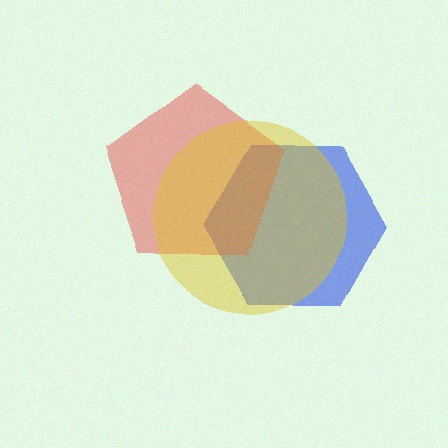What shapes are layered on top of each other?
The layered shapes are: a blue hexagon, a red pentagon, a yellow circle.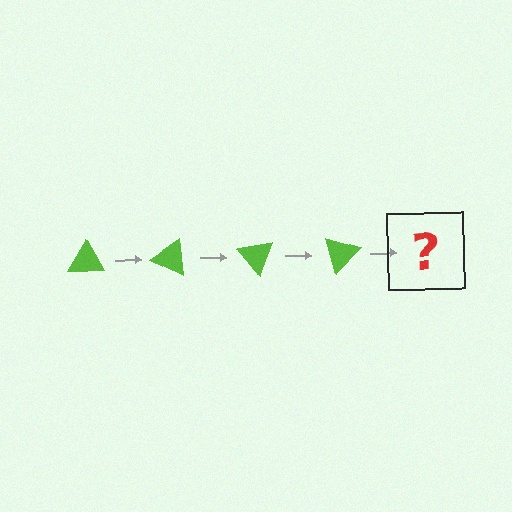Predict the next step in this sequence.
The next step is a lime triangle rotated 100 degrees.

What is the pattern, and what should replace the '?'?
The pattern is that the triangle rotates 25 degrees each step. The '?' should be a lime triangle rotated 100 degrees.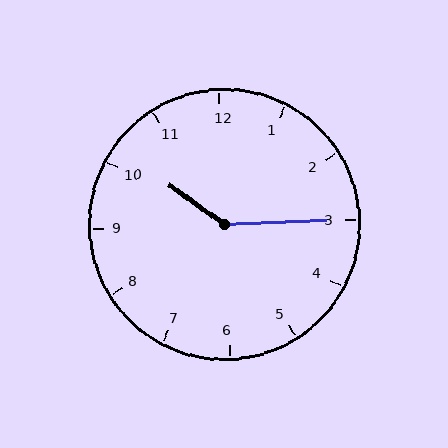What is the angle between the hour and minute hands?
Approximately 142 degrees.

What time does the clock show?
10:15.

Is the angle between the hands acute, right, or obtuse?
It is obtuse.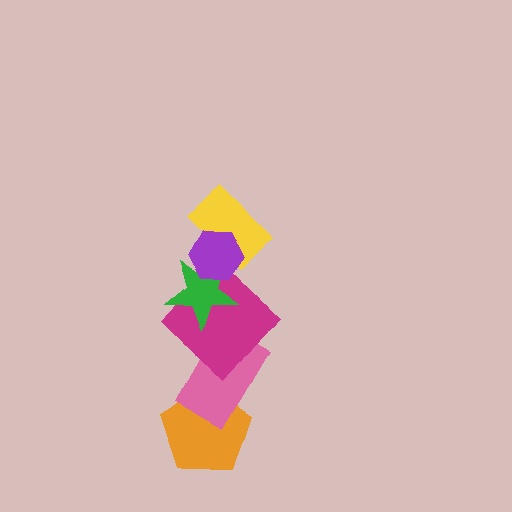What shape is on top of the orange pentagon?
The pink rectangle is on top of the orange pentagon.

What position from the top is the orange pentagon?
The orange pentagon is 6th from the top.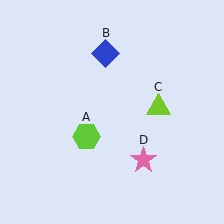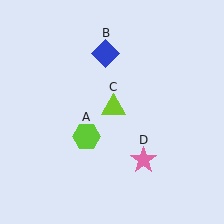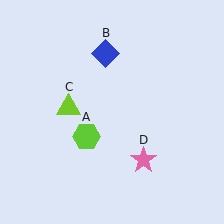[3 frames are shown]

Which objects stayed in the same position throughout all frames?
Lime hexagon (object A) and blue diamond (object B) and pink star (object D) remained stationary.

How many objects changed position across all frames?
1 object changed position: lime triangle (object C).